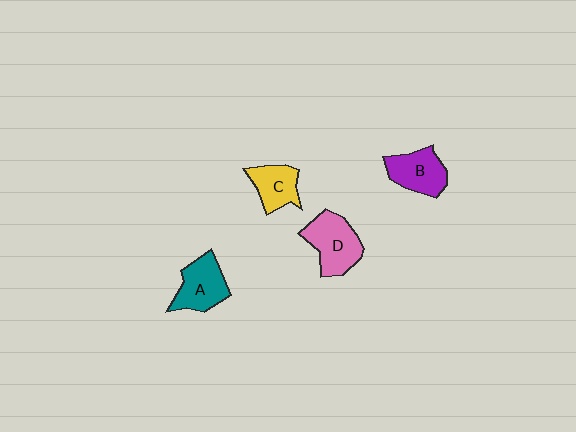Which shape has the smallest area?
Shape C (yellow).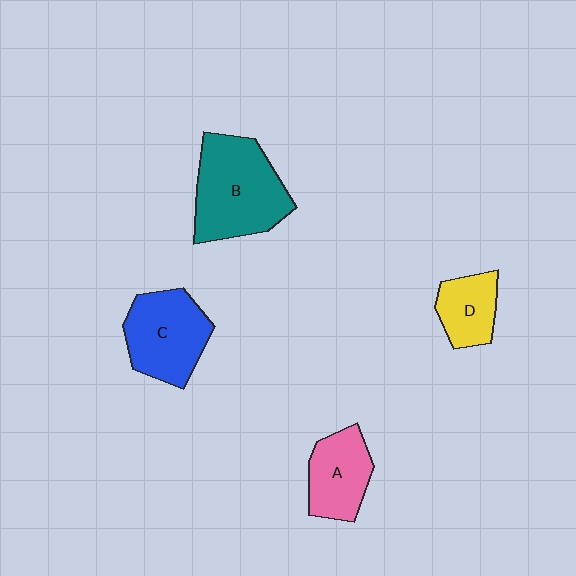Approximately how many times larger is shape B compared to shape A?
Approximately 1.7 times.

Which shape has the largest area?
Shape B (teal).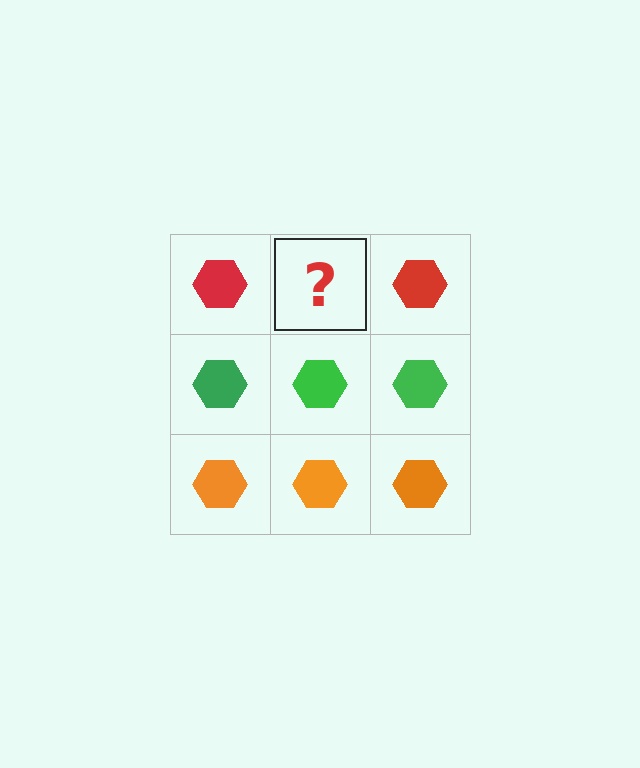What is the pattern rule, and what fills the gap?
The rule is that each row has a consistent color. The gap should be filled with a red hexagon.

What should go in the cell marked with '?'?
The missing cell should contain a red hexagon.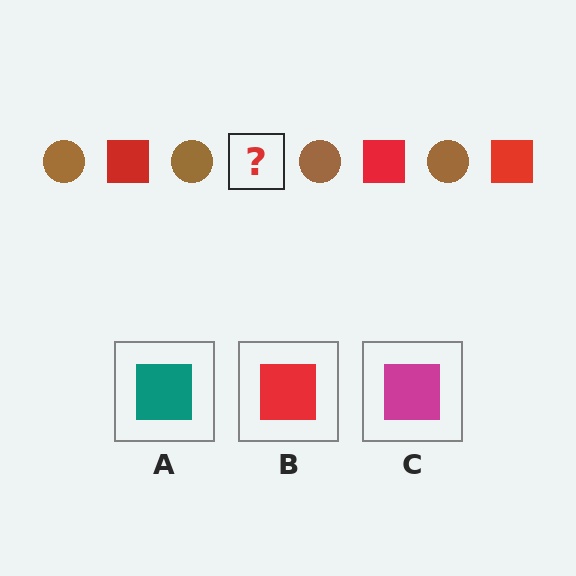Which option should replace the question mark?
Option B.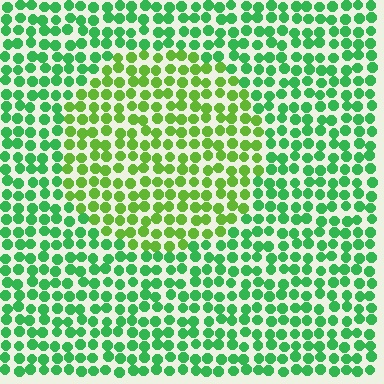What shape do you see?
I see a circle.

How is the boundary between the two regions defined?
The boundary is defined purely by a slight shift in hue (about 35 degrees). Spacing, size, and orientation are identical on both sides.